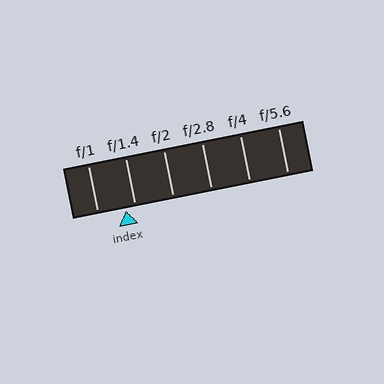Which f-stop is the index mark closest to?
The index mark is closest to f/1.4.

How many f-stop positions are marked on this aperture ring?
There are 6 f-stop positions marked.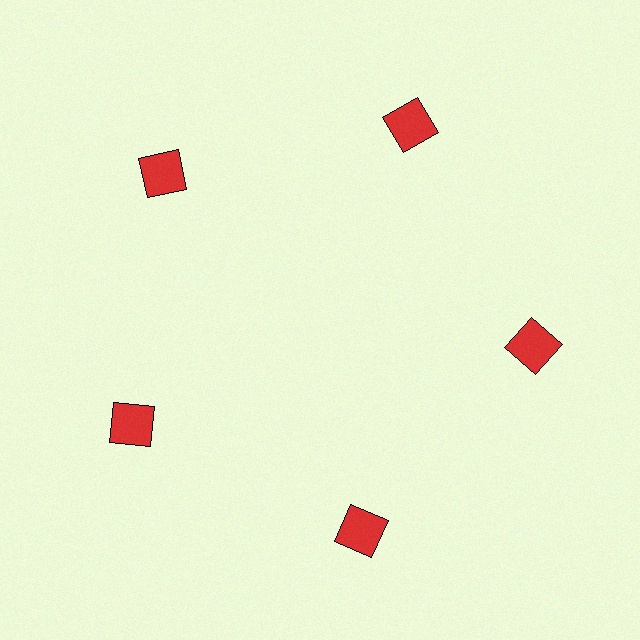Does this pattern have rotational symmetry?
Yes, this pattern has 5-fold rotational symmetry. It looks the same after rotating 72 degrees around the center.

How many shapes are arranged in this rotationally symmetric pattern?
There are 5 shapes, arranged in 5 groups of 1.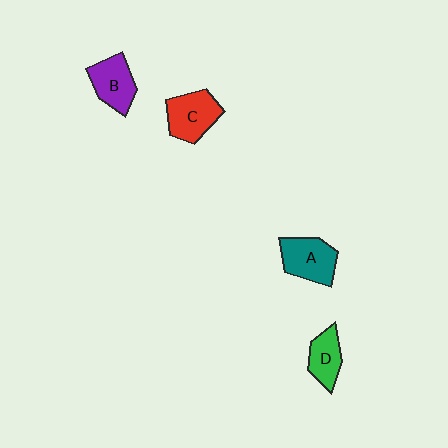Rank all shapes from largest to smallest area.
From largest to smallest: A (teal), C (red), B (purple), D (green).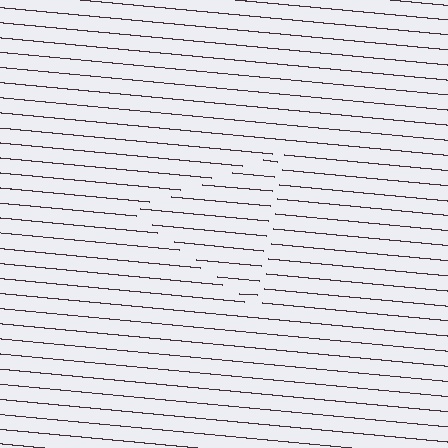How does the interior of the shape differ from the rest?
The interior of the shape contains the same grating, shifted by half a period — the contour is defined by the phase discontinuity where line-ends from the inner and outer gratings abut.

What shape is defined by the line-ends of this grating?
An illusory triangle. The interior of the shape contains the same grating, shifted by half a period — the contour is defined by the phase discontinuity where line-ends from the inner and outer gratings abut.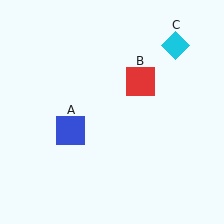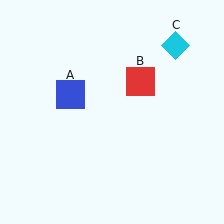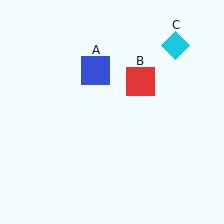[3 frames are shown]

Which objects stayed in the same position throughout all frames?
Red square (object B) and cyan diamond (object C) remained stationary.